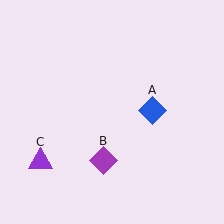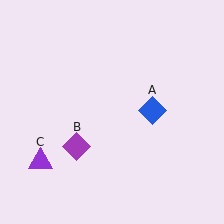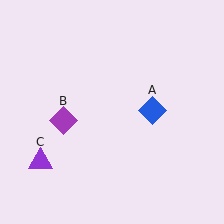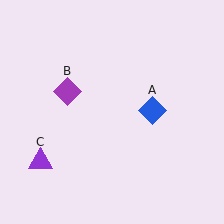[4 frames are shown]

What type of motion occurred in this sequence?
The purple diamond (object B) rotated clockwise around the center of the scene.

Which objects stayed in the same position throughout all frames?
Blue diamond (object A) and purple triangle (object C) remained stationary.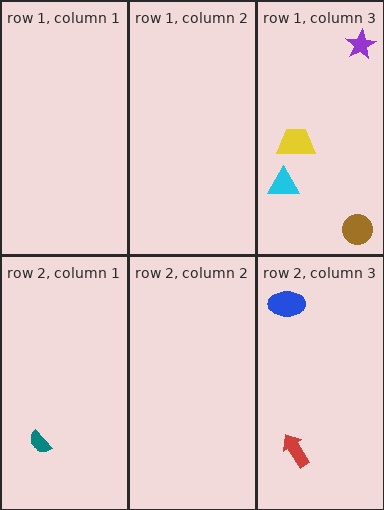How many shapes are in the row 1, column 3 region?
4.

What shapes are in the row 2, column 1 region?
The teal semicircle.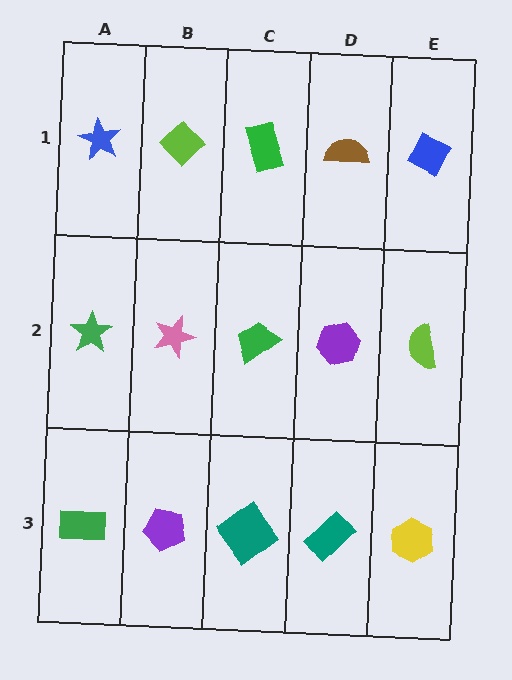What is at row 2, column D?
A purple hexagon.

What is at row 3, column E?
A yellow hexagon.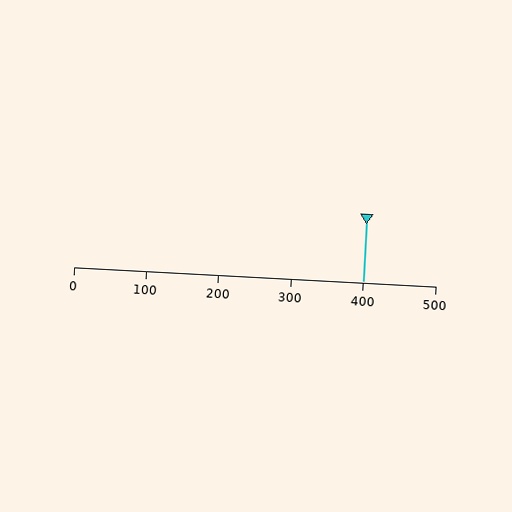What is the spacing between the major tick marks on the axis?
The major ticks are spaced 100 apart.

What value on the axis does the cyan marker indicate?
The marker indicates approximately 400.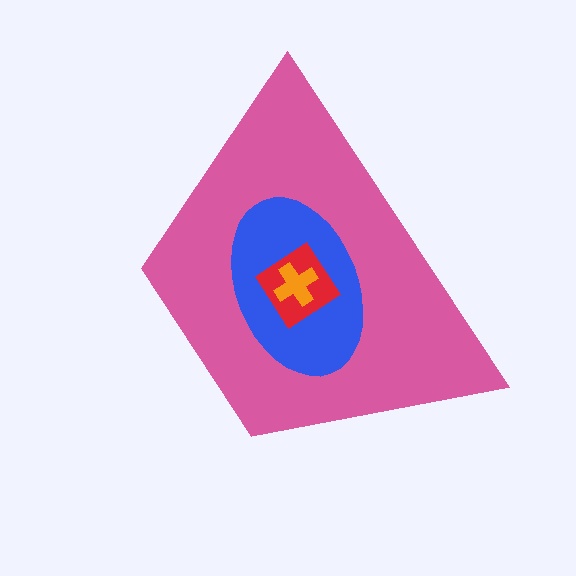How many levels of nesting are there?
4.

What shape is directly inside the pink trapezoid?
The blue ellipse.